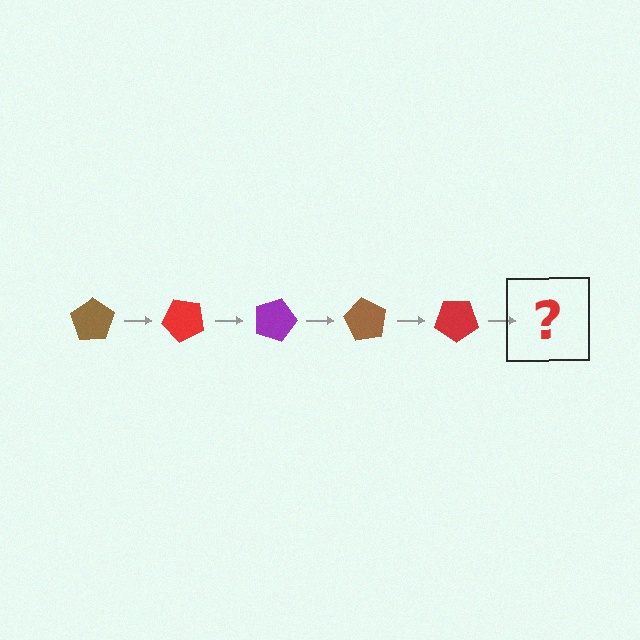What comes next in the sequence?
The next element should be a purple pentagon, rotated 225 degrees from the start.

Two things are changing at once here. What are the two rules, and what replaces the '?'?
The two rules are that it rotates 45 degrees each step and the color cycles through brown, red, and purple. The '?' should be a purple pentagon, rotated 225 degrees from the start.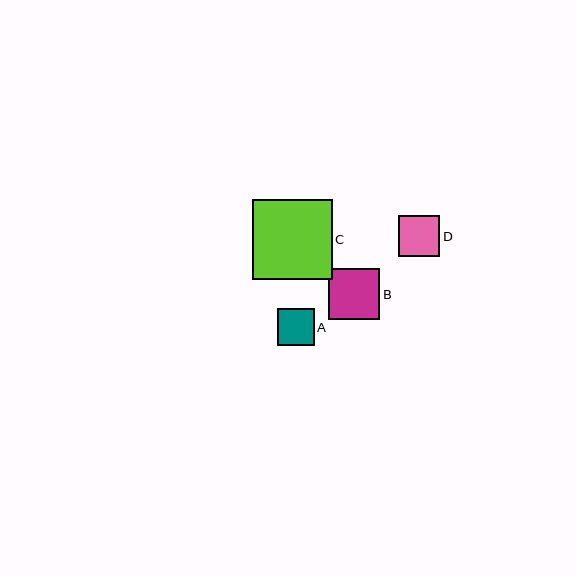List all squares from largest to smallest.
From largest to smallest: C, B, D, A.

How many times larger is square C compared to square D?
Square C is approximately 1.9 times the size of square D.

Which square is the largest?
Square C is the largest with a size of approximately 80 pixels.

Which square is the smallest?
Square A is the smallest with a size of approximately 37 pixels.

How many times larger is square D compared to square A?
Square D is approximately 1.1 times the size of square A.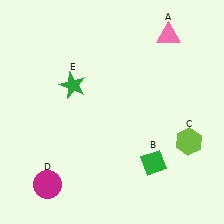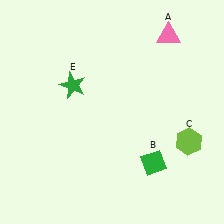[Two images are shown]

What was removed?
The magenta circle (D) was removed in Image 2.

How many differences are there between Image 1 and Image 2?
There is 1 difference between the two images.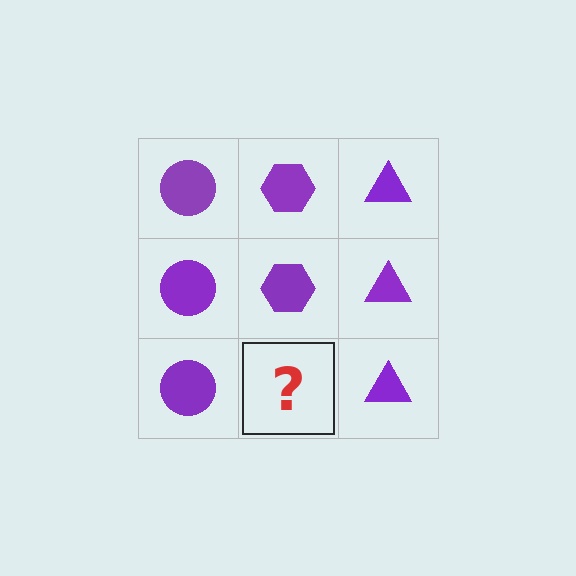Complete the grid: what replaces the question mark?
The question mark should be replaced with a purple hexagon.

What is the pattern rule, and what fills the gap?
The rule is that each column has a consistent shape. The gap should be filled with a purple hexagon.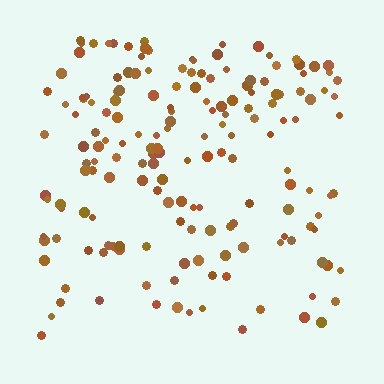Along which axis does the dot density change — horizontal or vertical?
Vertical.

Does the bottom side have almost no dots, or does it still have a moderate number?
Still a moderate number, just noticeably fewer than the top.